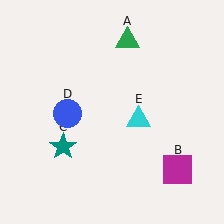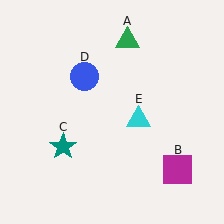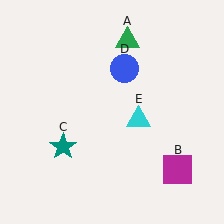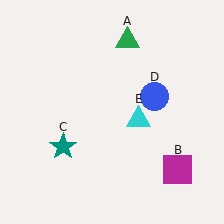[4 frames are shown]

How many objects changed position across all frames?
1 object changed position: blue circle (object D).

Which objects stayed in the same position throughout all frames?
Green triangle (object A) and magenta square (object B) and teal star (object C) and cyan triangle (object E) remained stationary.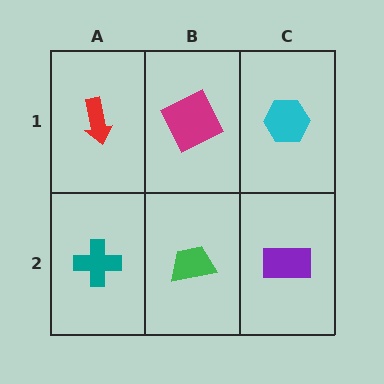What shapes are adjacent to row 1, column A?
A teal cross (row 2, column A), a magenta square (row 1, column B).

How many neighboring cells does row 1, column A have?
2.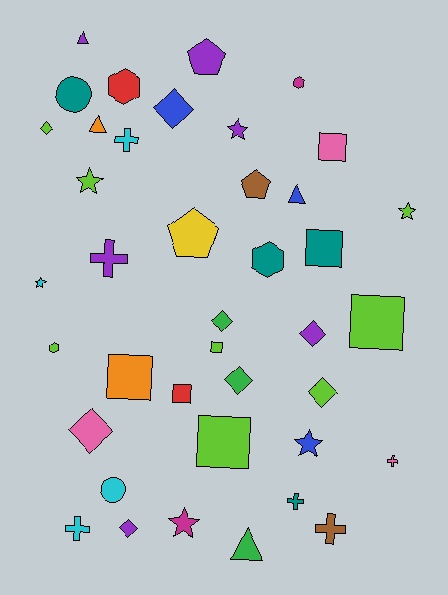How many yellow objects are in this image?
There is 1 yellow object.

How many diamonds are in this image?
There are 8 diamonds.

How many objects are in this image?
There are 40 objects.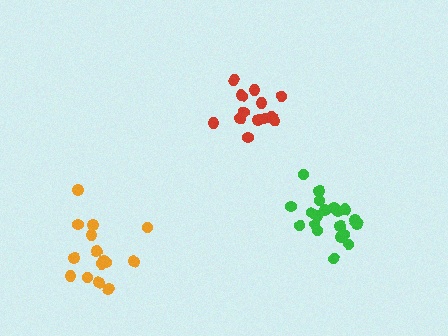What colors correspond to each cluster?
The clusters are colored: green, orange, red.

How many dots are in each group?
Group 1: 20 dots, Group 2: 15 dots, Group 3: 14 dots (49 total).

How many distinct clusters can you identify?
There are 3 distinct clusters.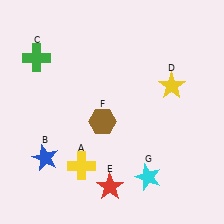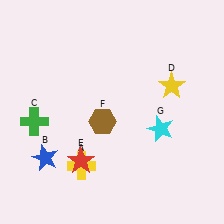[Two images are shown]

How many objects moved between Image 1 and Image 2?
3 objects moved between the two images.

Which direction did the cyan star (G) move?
The cyan star (G) moved up.